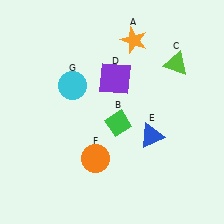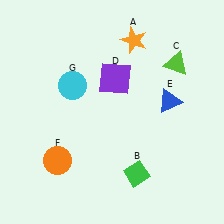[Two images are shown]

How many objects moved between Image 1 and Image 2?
3 objects moved between the two images.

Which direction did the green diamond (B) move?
The green diamond (B) moved down.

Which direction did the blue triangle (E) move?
The blue triangle (E) moved up.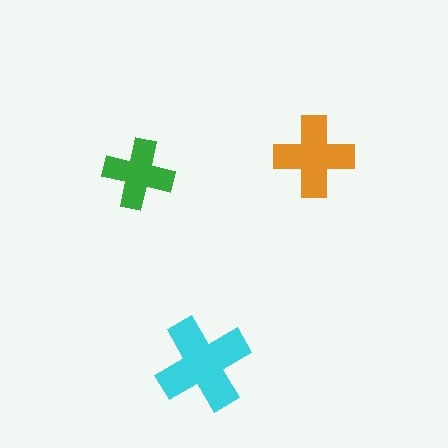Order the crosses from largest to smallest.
the cyan one, the orange one, the green one.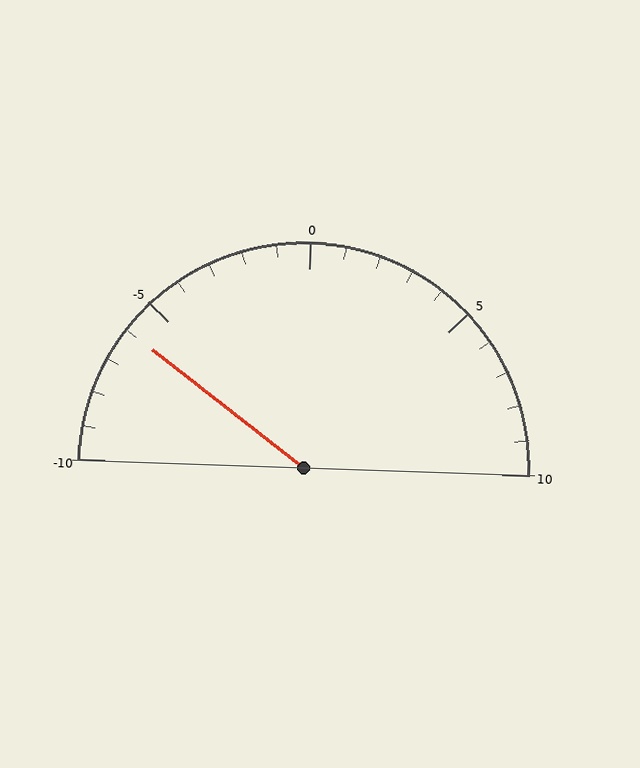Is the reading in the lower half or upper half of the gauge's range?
The reading is in the lower half of the range (-10 to 10).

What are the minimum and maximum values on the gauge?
The gauge ranges from -10 to 10.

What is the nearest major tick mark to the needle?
The nearest major tick mark is -5.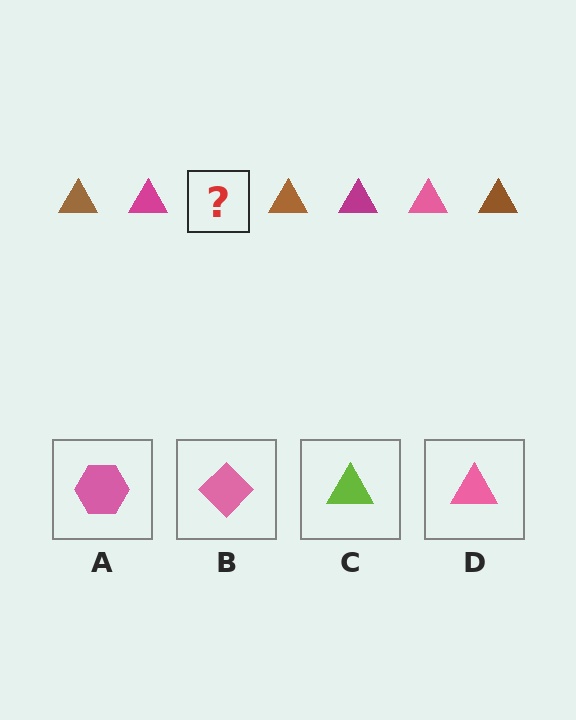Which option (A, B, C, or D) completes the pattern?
D.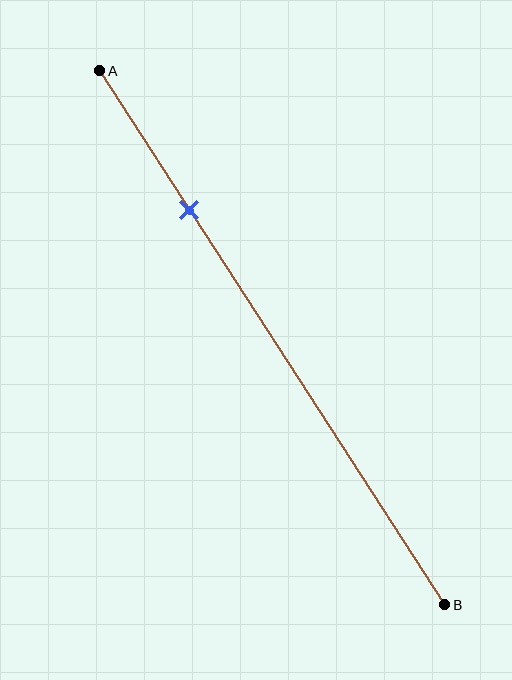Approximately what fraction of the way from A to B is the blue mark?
The blue mark is approximately 25% of the way from A to B.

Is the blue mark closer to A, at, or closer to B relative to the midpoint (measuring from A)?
The blue mark is closer to point A than the midpoint of segment AB.